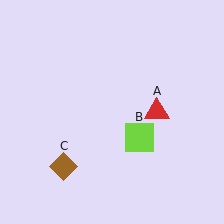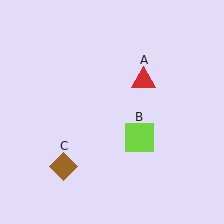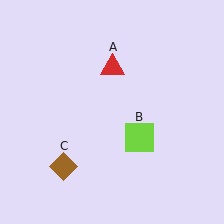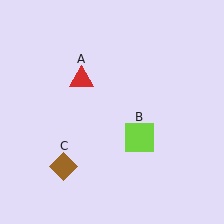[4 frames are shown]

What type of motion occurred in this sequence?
The red triangle (object A) rotated counterclockwise around the center of the scene.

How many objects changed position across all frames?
1 object changed position: red triangle (object A).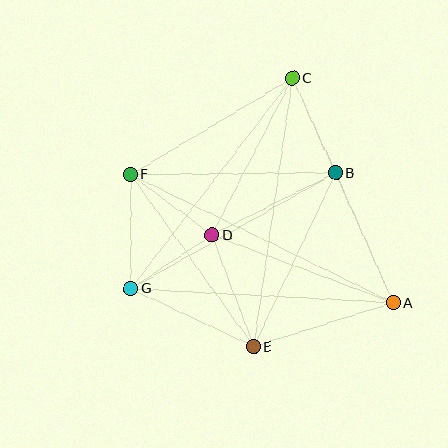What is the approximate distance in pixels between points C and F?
The distance between C and F is approximately 188 pixels.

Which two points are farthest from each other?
Points A and F are farthest from each other.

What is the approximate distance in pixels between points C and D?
The distance between C and D is approximately 176 pixels.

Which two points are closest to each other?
Points D and G are closest to each other.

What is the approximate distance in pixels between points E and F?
The distance between E and F is approximately 212 pixels.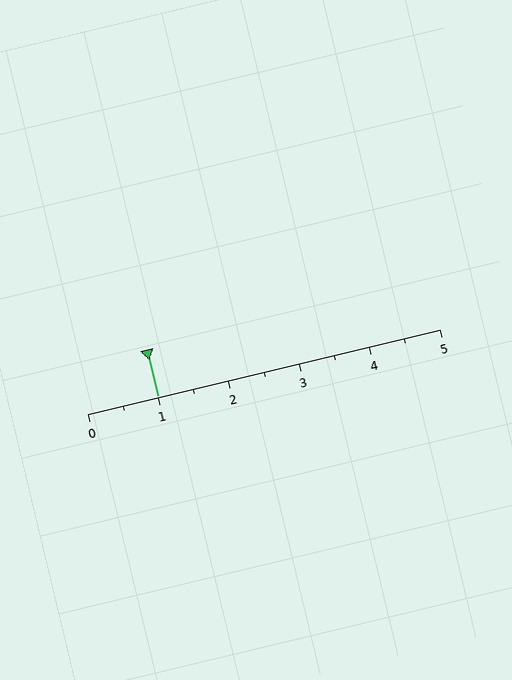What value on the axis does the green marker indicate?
The marker indicates approximately 1.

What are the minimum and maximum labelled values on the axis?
The axis runs from 0 to 5.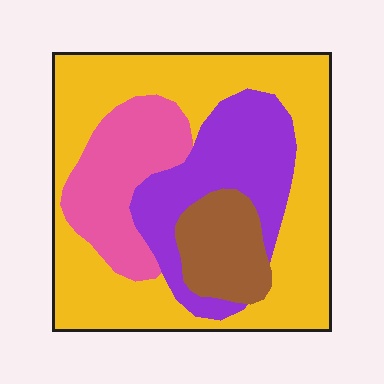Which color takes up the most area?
Yellow, at roughly 50%.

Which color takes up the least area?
Brown, at roughly 10%.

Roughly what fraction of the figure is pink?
Pink covers around 15% of the figure.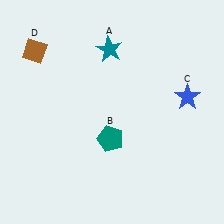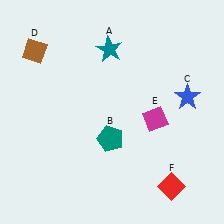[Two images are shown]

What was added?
A magenta diamond (E), a red diamond (F) were added in Image 2.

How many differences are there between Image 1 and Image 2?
There are 2 differences between the two images.